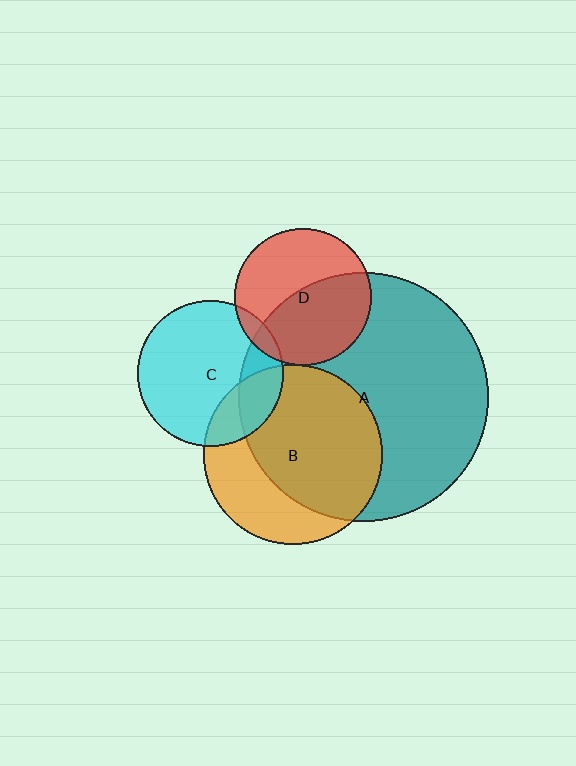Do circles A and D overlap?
Yes.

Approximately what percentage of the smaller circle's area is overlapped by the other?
Approximately 50%.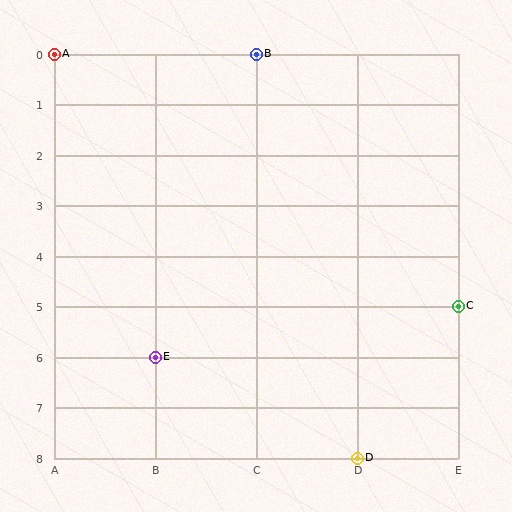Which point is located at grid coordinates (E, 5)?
Point C is at (E, 5).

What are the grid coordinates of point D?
Point D is at grid coordinates (D, 8).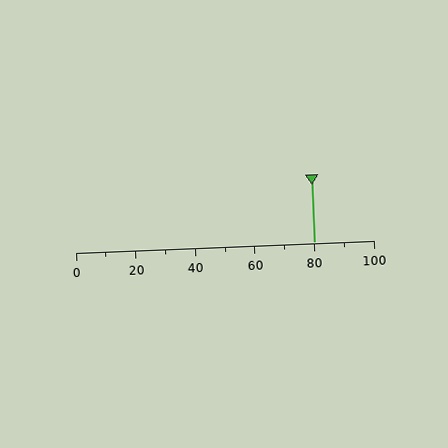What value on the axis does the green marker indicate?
The marker indicates approximately 80.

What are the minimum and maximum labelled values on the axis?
The axis runs from 0 to 100.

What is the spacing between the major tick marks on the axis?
The major ticks are spaced 20 apart.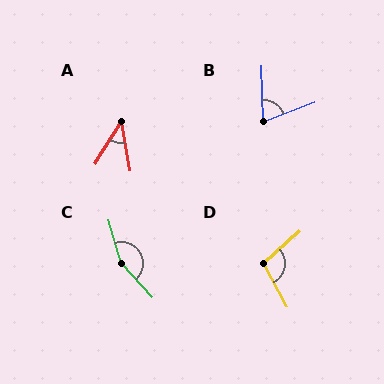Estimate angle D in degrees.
Approximately 104 degrees.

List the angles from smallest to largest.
A (41°), B (70°), D (104°), C (154°).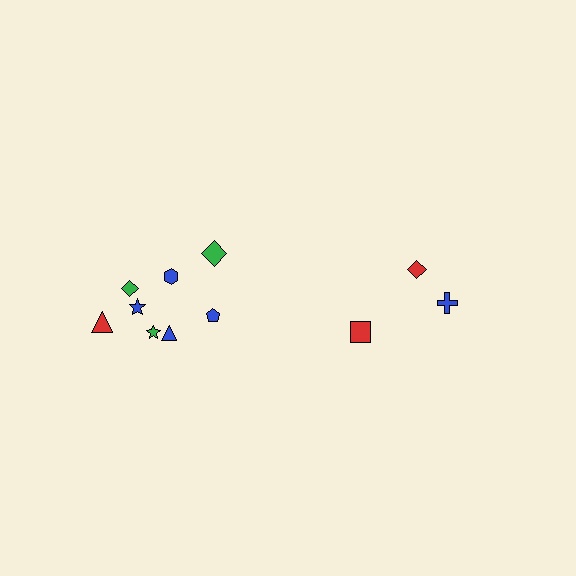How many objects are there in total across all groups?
There are 11 objects.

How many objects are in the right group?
There are 3 objects.